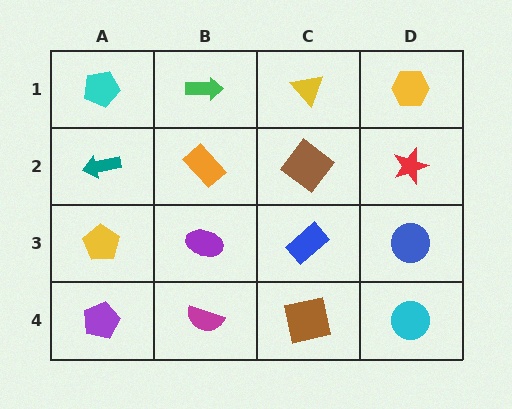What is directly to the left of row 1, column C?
A green arrow.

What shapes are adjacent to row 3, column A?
A teal arrow (row 2, column A), a purple pentagon (row 4, column A), a purple ellipse (row 3, column B).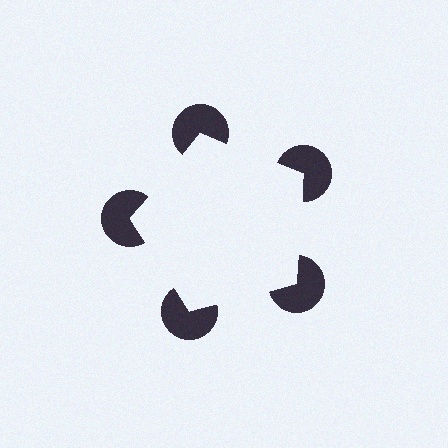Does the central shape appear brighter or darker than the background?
It typically appears slightly brighter than the background, even though no actual brightness change is drawn.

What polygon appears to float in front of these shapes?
An illusory pentagon — its edges are inferred from the aligned wedge cuts in the pac-man discs, not physically drawn.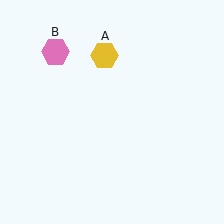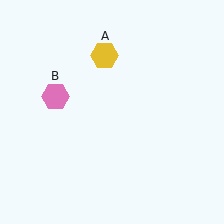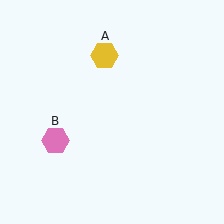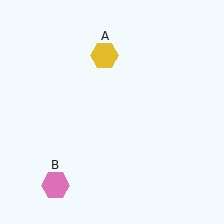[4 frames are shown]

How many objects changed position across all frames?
1 object changed position: pink hexagon (object B).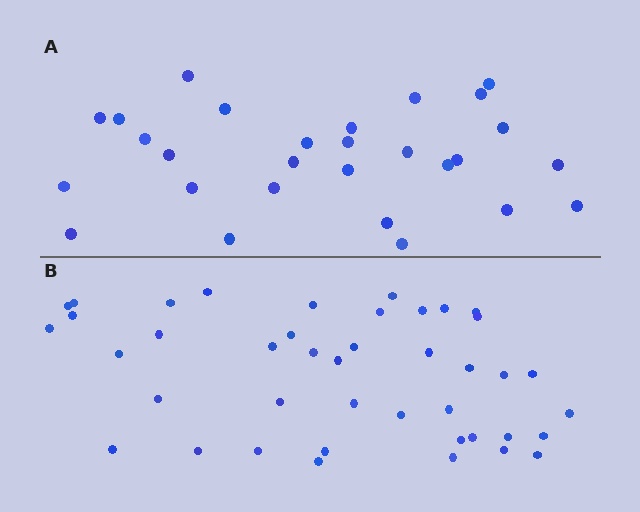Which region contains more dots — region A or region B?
Region B (the bottom region) has more dots.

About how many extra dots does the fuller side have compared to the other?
Region B has approximately 15 more dots than region A.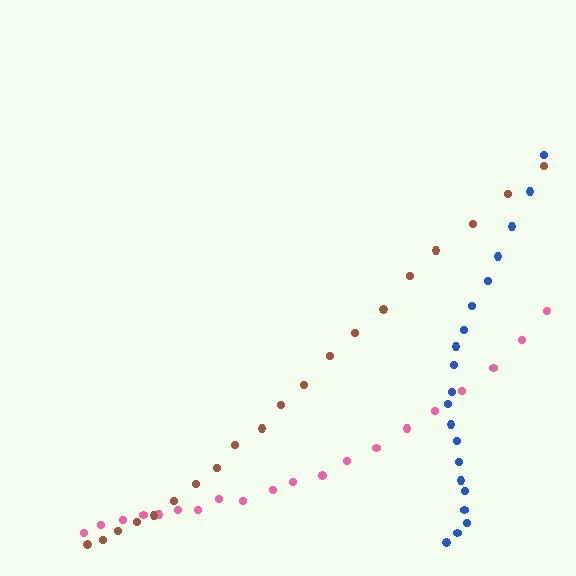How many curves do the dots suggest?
There are 3 distinct paths.